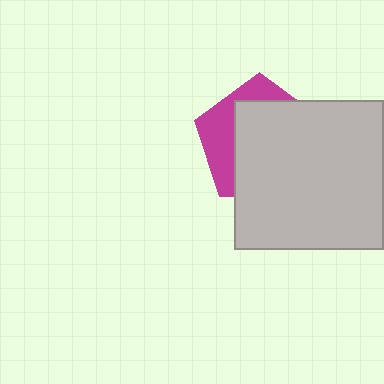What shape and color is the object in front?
The object in front is a light gray square.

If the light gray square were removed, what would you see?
You would see the complete magenta pentagon.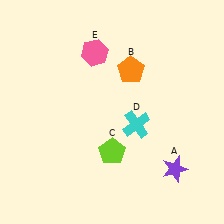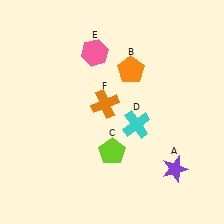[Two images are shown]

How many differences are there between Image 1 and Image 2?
There is 1 difference between the two images.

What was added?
An orange cross (F) was added in Image 2.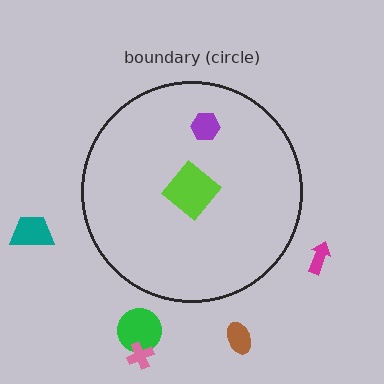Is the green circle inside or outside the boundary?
Outside.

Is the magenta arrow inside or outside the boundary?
Outside.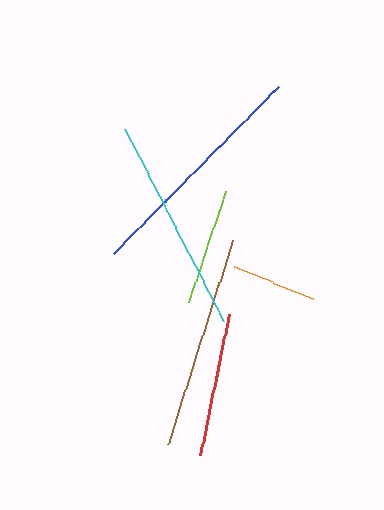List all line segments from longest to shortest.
From longest to shortest: blue, cyan, brown, red, lime, orange.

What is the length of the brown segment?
The brown segment is approximately 214 pixels long.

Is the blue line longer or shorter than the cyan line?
The blue line is longer than the cyan line.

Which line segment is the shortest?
The orange line is the shortest at approximately 86 pixels.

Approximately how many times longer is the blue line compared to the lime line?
The blue line is approximately 2.0 times the length of the lime line.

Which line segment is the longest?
The blue line is the longest at approximately 235 pixels.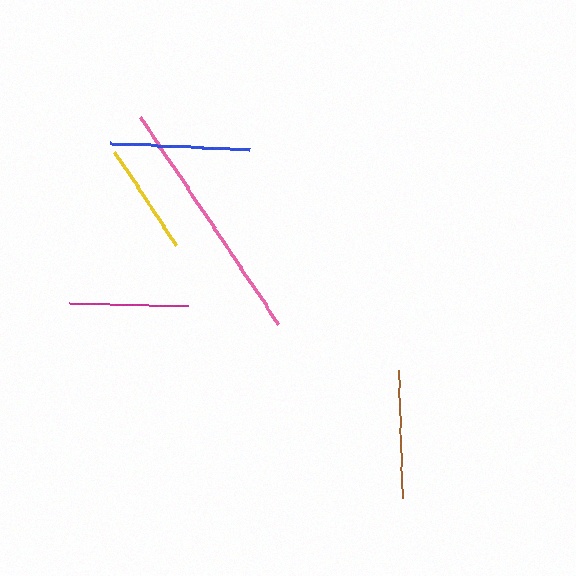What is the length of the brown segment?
The brown segment is approximately 128 pixels long.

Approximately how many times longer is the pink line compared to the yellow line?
The pink line is approximately 2.2 times the length of the yellow line.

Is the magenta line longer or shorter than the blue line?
The blue line is longer than the magenta line.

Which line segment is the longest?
The pink line is the longest at approximately 248 pixels.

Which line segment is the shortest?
The yellow line is the shortest at approximately 111 pixels.